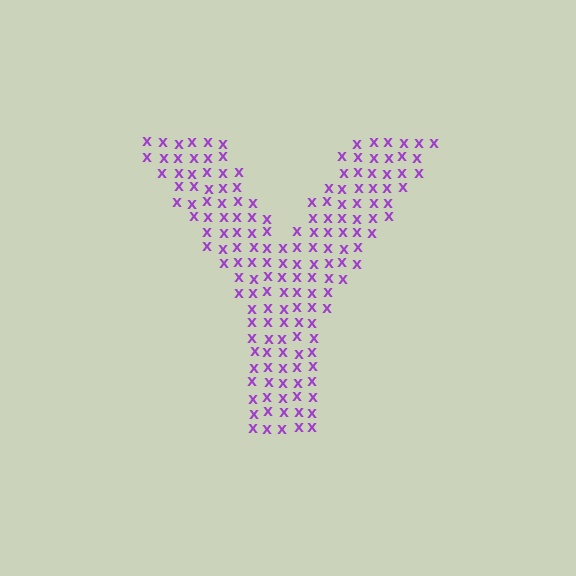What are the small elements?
The small elements are letter X's.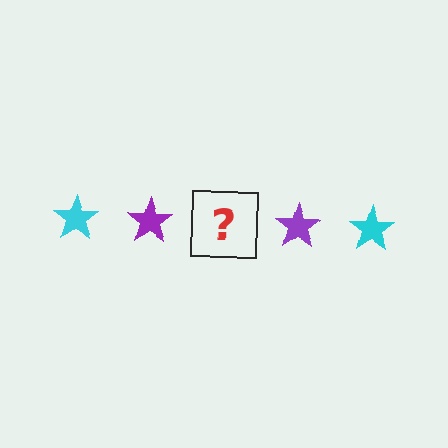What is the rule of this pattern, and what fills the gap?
The rule is that the pattern cycles through cyan, purple stars. The gap should be filled with a cyan star.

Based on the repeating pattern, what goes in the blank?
The blank should be a cyan star.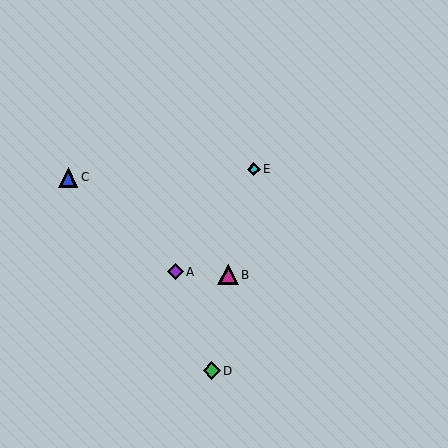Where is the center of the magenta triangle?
The center of the magenta triangle is at (228, 275).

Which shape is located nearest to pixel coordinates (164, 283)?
The purple diamond (labeled A) at (175, 272) is nearest to that location.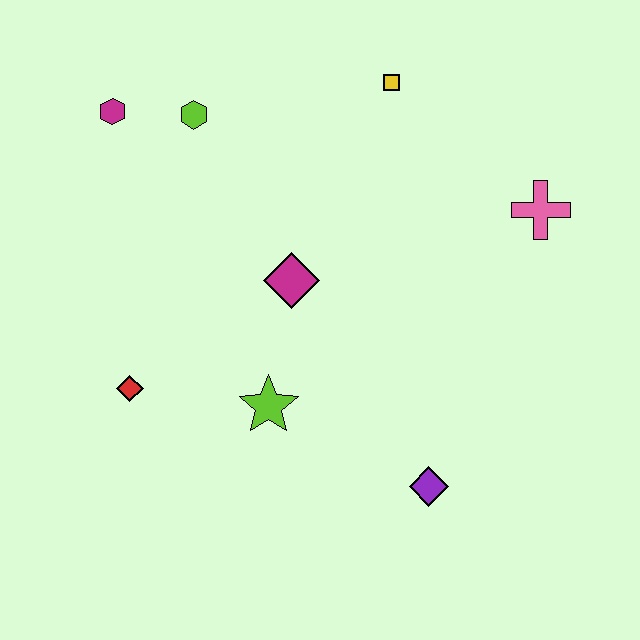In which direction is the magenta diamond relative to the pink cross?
The magenta diamond is to the left of the pink cross.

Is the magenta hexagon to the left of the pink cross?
Yes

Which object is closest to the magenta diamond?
The lime star is closest to the magenta diamond.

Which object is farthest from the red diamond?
The pink cross is farthest from the red diamond.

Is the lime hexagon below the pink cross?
No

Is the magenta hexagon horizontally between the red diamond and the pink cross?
No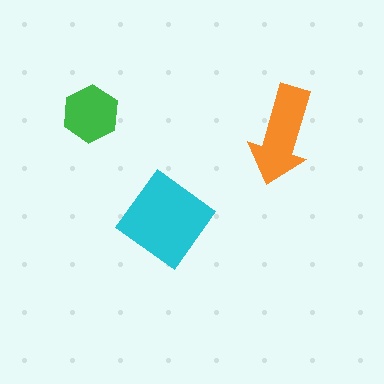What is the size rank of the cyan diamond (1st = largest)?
1st.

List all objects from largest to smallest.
The cyan diamond, the orange arrow, the green hexagon.